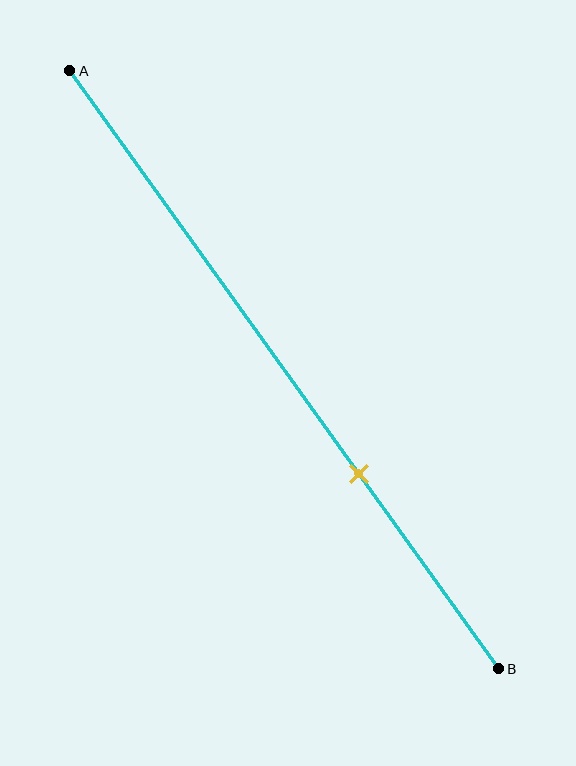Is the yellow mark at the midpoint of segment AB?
No, the mark is at about 65% from A, not at the 50% midpoint.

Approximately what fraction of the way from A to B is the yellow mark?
The yellow mark is approximately 65% of the way from A to B.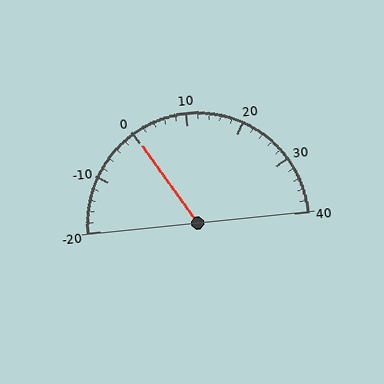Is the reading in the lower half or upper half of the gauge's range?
The reading is in the lower half of the range (-20 to 40).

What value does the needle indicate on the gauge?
The needle indicates approximately 0.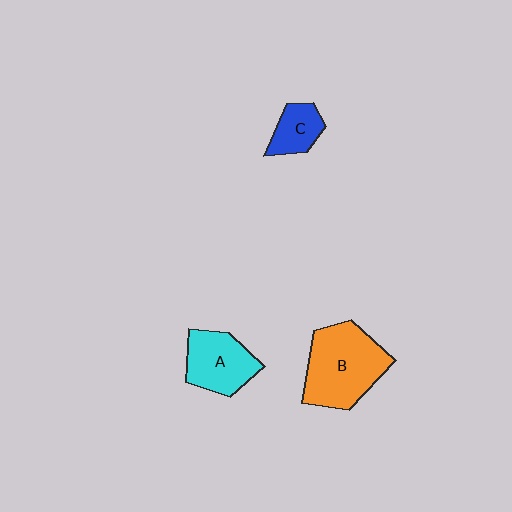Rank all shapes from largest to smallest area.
From largest to smallest: B (orange), A (cyan), C (blue).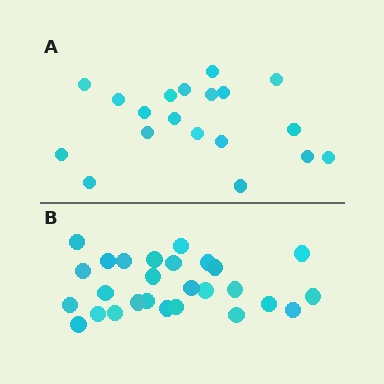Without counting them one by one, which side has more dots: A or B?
Region B (the bottom region) has more dots.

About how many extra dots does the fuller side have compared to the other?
Region B has roughly 8 or so more dots than region A.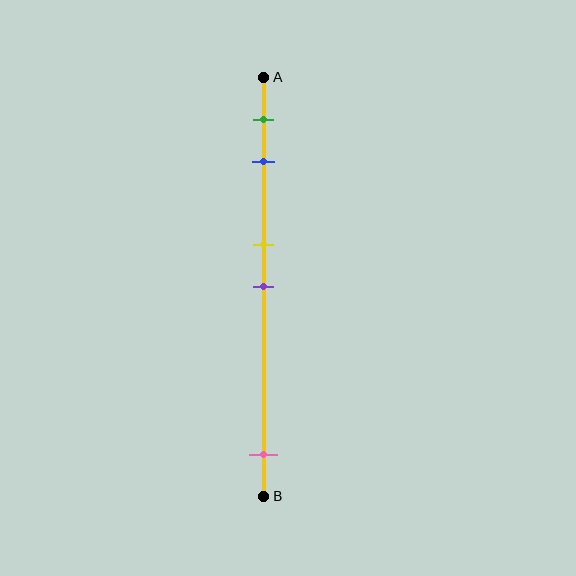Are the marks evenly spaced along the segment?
No, the marks are not evenly spaced.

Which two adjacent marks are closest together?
The yellow and purple marks are the closest adjacent pair.